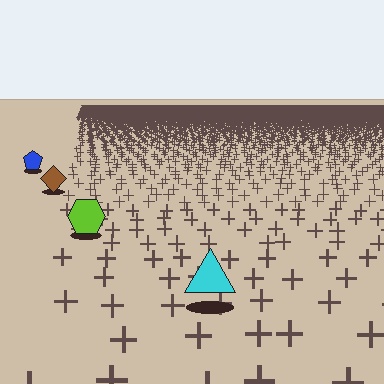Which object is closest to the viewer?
The cyan triangle is closest. The texture marks near it are larger and more spread out.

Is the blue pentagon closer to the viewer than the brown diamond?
No. The brown diamond is closer — you can tell from the texture gradient: the ground texture is coarser near it.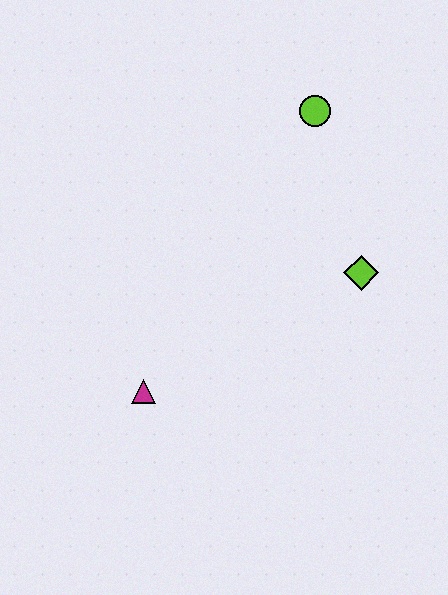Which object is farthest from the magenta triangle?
The lime circle is farthest from the magenta triangle.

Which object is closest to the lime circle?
The lime diamond is closest to the lime circle.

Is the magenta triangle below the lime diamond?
Yes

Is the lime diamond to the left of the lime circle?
No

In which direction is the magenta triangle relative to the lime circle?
The magenta triangle is below the lime circle.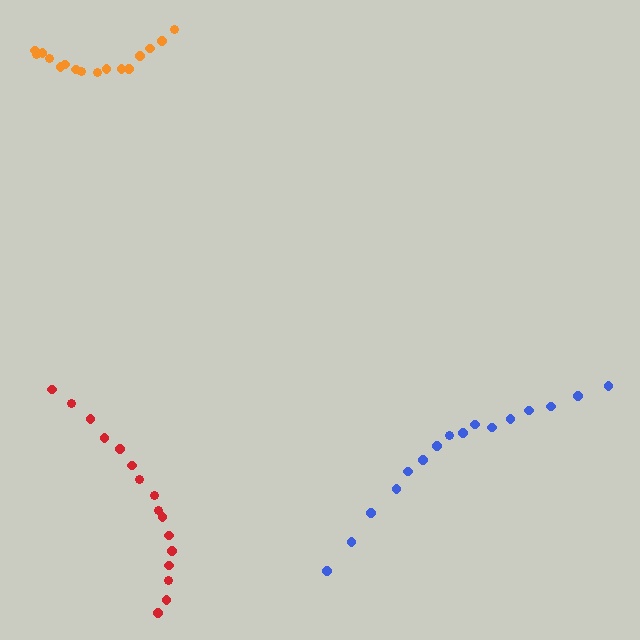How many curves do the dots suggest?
There are 3 distinct paths.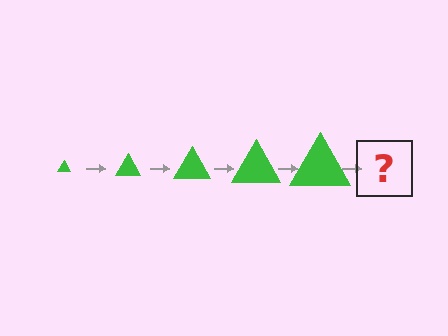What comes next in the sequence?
The next element should be a green triangle, larger than the previous one.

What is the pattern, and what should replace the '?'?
The pattern is that the triangle gets progressively larger each step. The '?' should be a green triangle, larger than the previous one.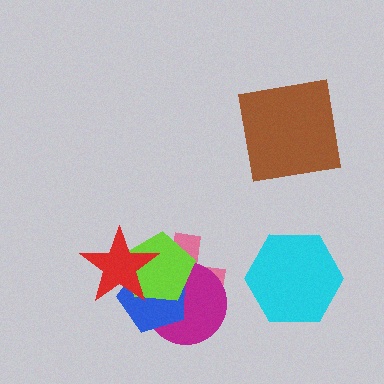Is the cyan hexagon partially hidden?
No, no other shape covers it.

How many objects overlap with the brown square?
0 objects overlap with the brown square.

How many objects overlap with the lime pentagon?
4 objects overlap with the lime pentagon.